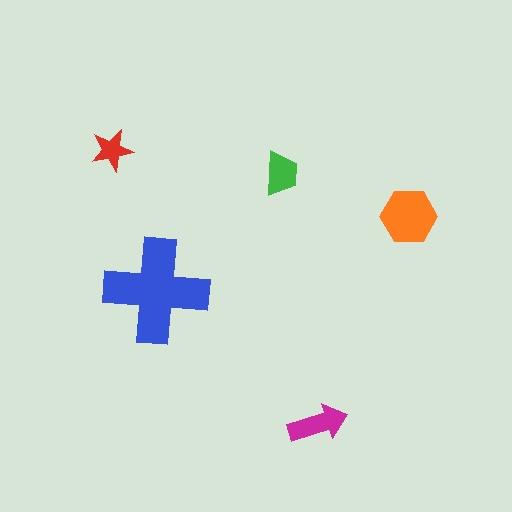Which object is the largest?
The blue cross.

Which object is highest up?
The red star is topmost.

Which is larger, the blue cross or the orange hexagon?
The blue cross.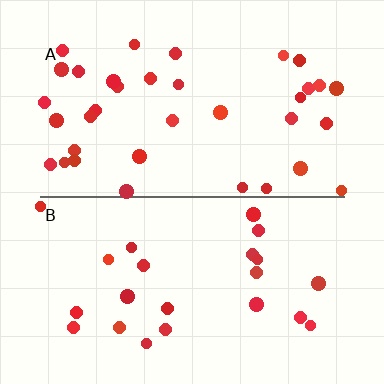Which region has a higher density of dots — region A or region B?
A (the top).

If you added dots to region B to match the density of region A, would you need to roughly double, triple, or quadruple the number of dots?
Approximately double.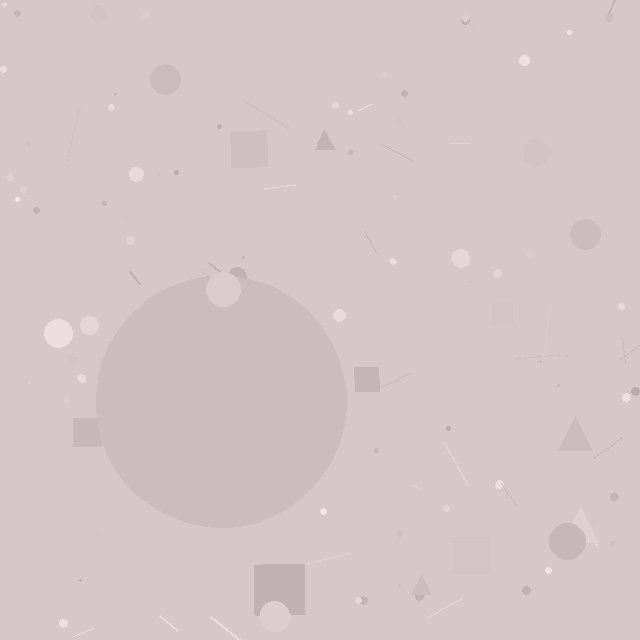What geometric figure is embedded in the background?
A circle is embedded in the background.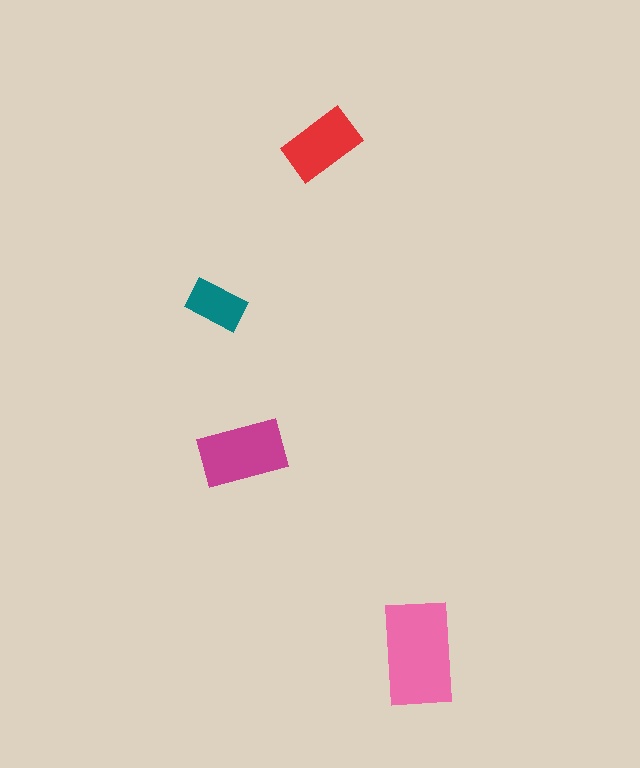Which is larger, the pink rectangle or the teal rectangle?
The pink one.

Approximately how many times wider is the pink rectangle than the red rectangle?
About 1.5 times wider.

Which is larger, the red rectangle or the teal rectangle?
The red one.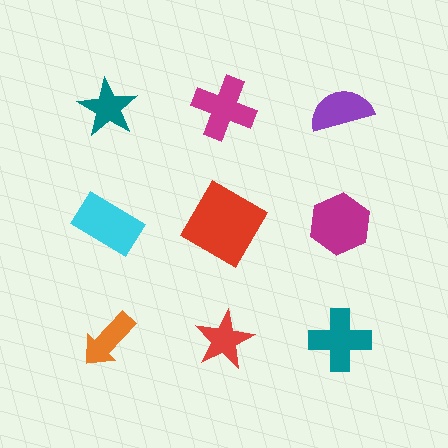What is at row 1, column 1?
A teal star.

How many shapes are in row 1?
3 shapes.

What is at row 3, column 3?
A teal cross.